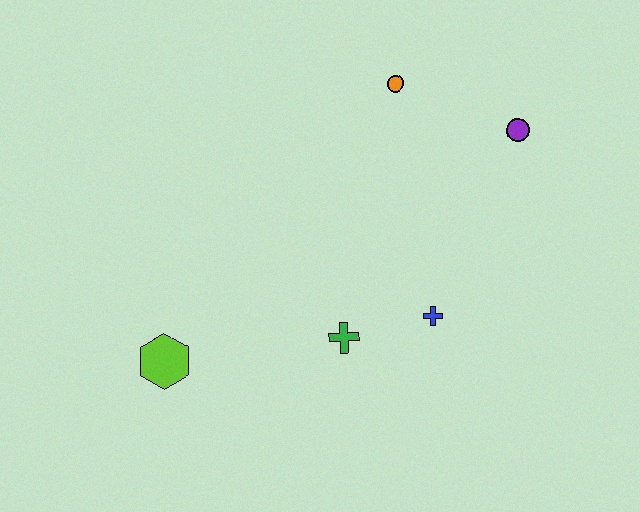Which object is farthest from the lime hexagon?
The purple circle is farthest from the lime hexagon.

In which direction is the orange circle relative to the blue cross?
The orange circle is above the blue cross.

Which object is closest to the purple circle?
The orange circle is closest to the purple circle.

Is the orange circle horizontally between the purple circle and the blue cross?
No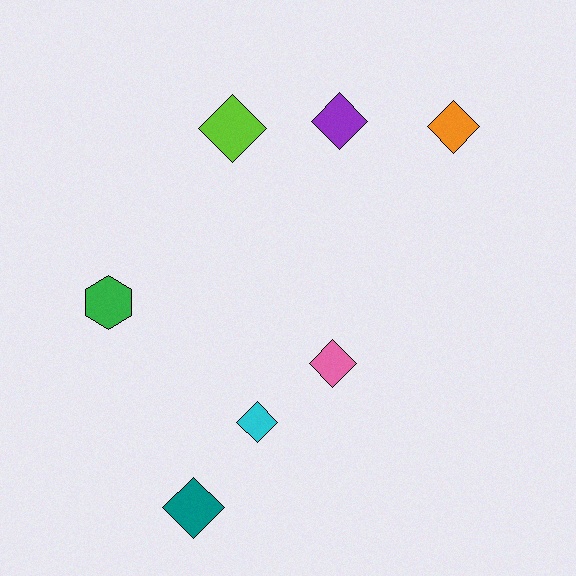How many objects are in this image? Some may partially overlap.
There are 7 objects.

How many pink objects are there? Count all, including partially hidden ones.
There is 1 pink object.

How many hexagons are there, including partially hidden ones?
There is 1 hexagon.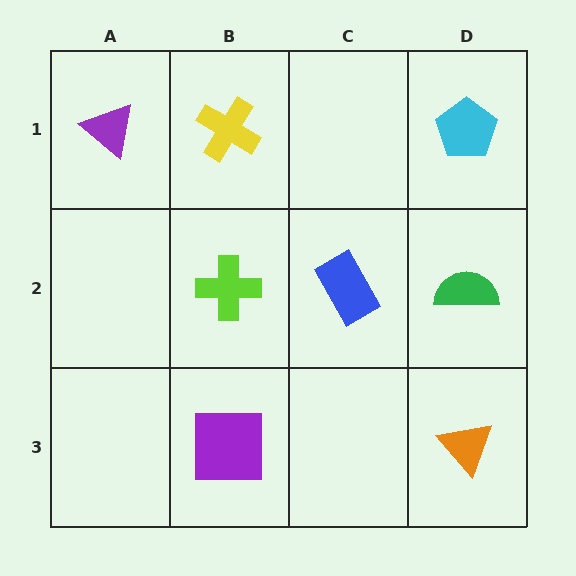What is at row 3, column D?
An orange triangle.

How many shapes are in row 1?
3 shapes.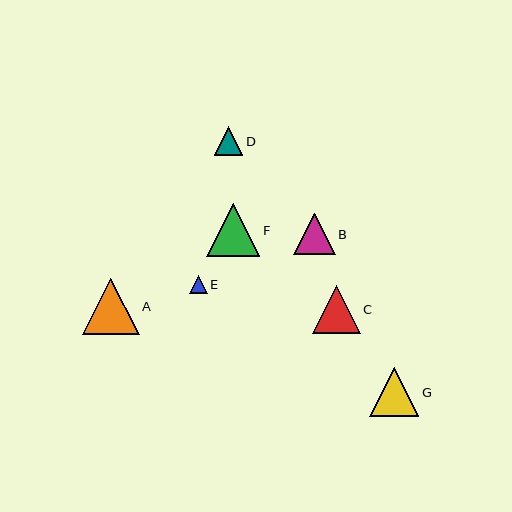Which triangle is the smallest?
Triangle E is the smallest with a size of approximately 18 pixels.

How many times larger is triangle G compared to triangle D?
Triangle G is approximately 1.7 times the size of triangle D.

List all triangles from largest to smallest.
From largest to smallest: A, F, G, C, B, D, E.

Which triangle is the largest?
Triangle A is the largest with a size of approximately 57 pixels.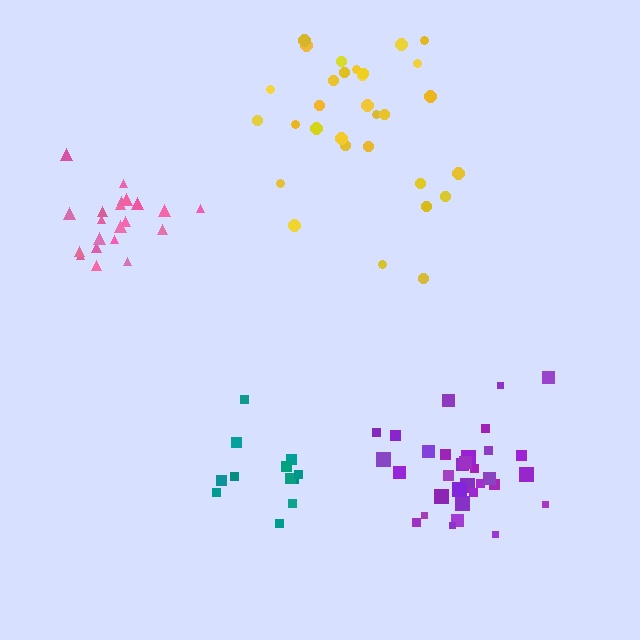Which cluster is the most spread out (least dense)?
Teal.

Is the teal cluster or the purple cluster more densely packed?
Purple.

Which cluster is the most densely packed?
Pink.